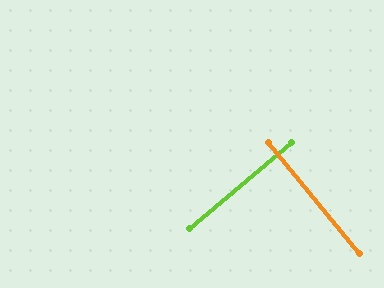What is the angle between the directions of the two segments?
Approximately 89 degrees.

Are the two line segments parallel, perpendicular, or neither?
Perpendicular — they meet at approximately 89°.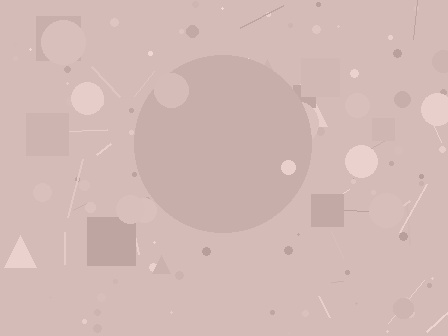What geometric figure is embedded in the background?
A circle is embedded in the background.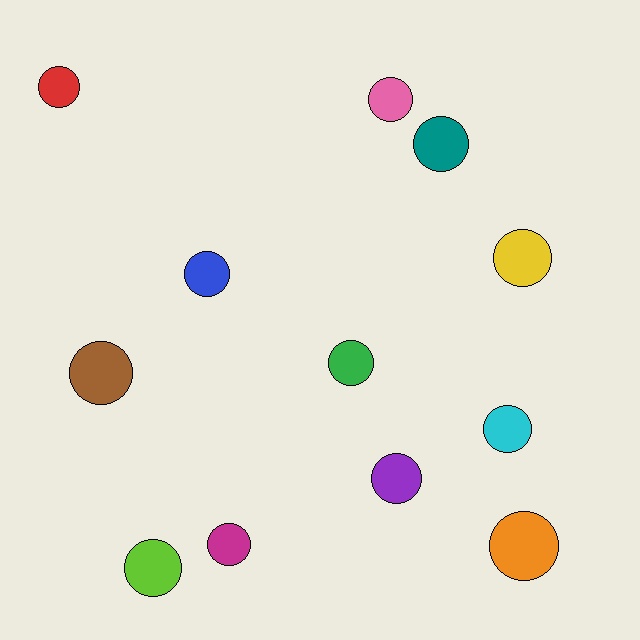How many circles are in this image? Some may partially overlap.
There are 12 circles.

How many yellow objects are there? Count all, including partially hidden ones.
There is 1 yellow object.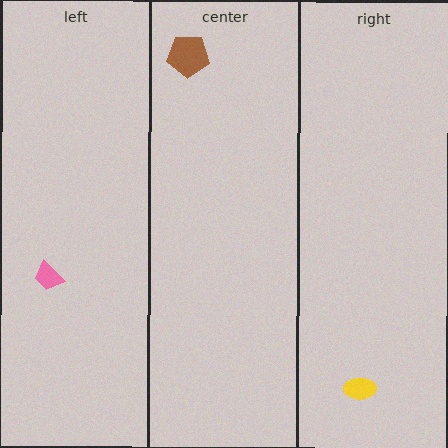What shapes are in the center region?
The brown pentagon.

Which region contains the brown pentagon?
The center region.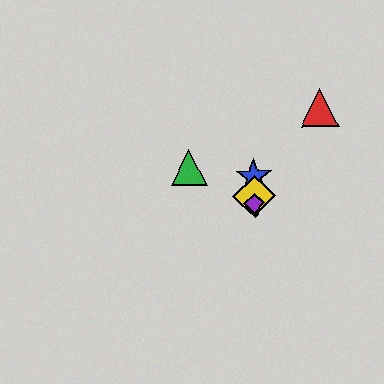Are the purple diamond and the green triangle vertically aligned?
No, the purple diamond is at x≈254 and the green triangle is at x≈189.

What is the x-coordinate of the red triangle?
The red triangle is at x≈320.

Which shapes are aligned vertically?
The blue star, the yellow diamond, the purple diamond are aligned vertically.